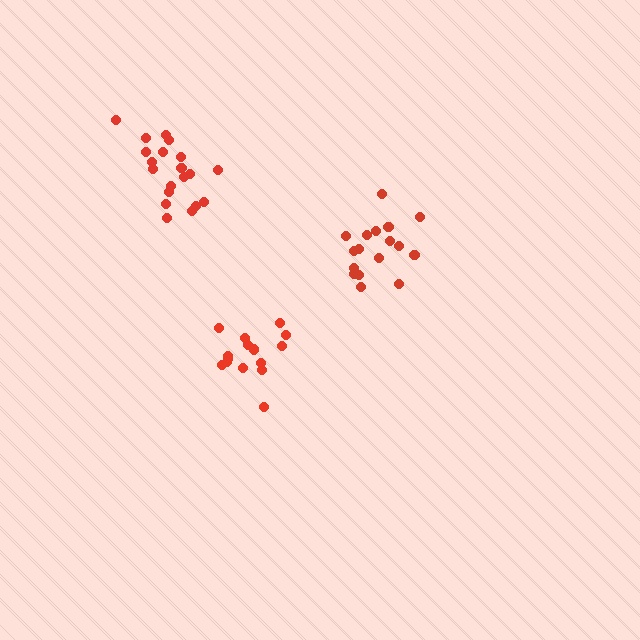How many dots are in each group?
Group 1: 15 dots, Group 2: 17 dots, Group 3: 20 dots (52 total).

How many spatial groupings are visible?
There are 3 spatial groupings.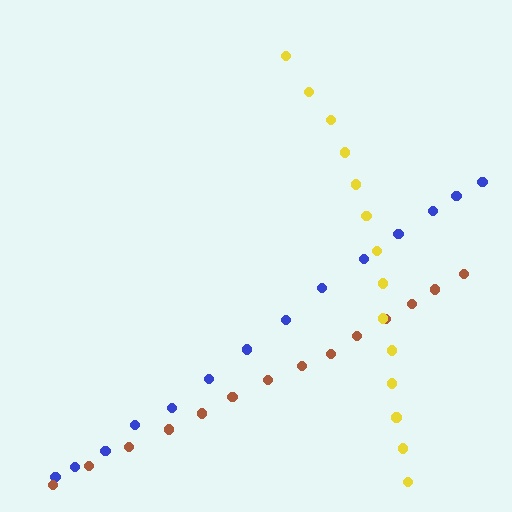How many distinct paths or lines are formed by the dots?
There are 3 distinct paths.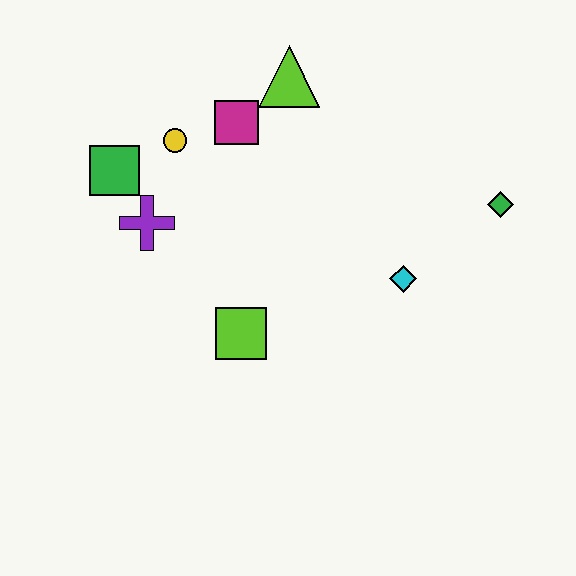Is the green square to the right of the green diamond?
No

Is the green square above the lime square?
Yes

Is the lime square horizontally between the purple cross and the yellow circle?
No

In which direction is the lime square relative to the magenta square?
The lime square is below the magenta square.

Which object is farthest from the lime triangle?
The lime square is farthest from the lime triangle.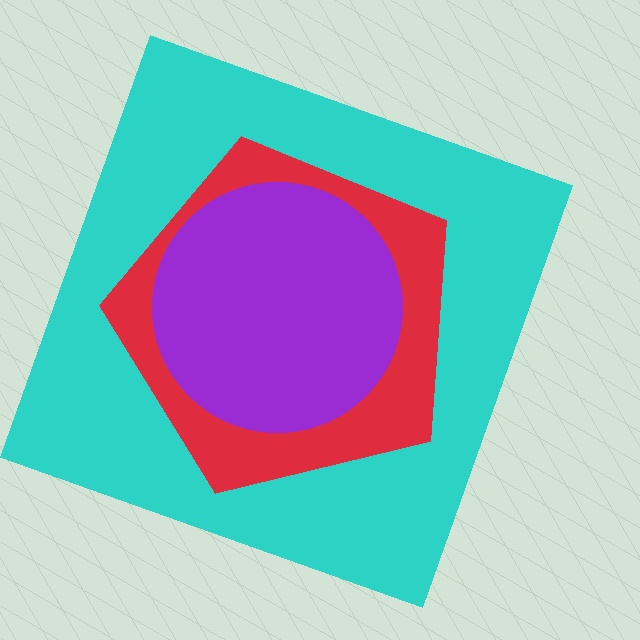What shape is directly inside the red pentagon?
The purple circle.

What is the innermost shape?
The purple circle.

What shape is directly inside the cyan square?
The red pentagon.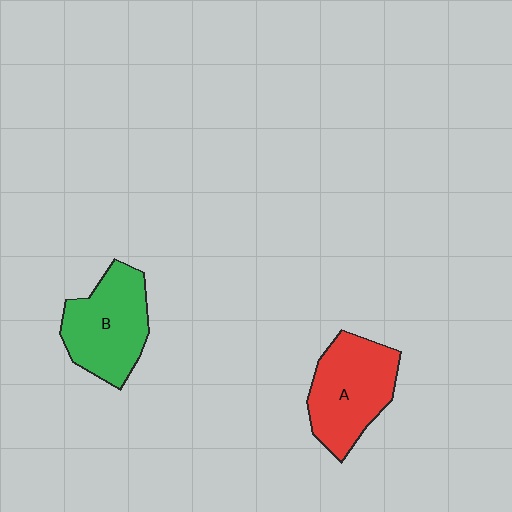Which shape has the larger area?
Shape A (red).